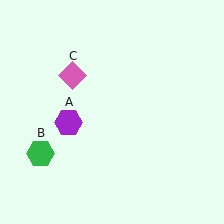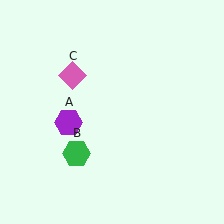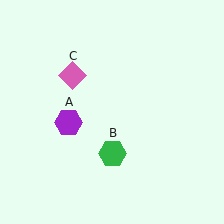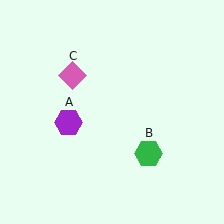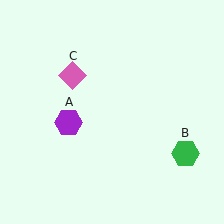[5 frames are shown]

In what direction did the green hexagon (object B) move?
The green hexagon (object B) moved right.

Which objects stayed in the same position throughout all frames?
Purple hexagon (object A) and pink diamond (object C) remained stationary.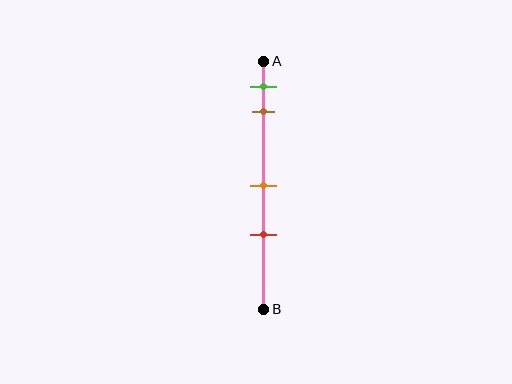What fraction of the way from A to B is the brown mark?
The brown mark is approximately 20% (0.2) of the way from A to B.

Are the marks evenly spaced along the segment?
No, the marks are not evenly spaced.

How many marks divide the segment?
There are 4 marks dividing the segment.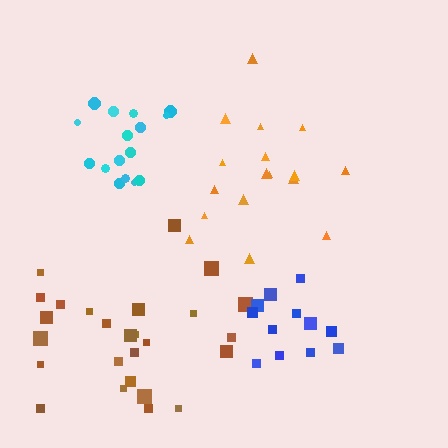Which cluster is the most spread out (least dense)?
Brown.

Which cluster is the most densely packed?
Cyan.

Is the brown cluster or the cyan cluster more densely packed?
Cyan.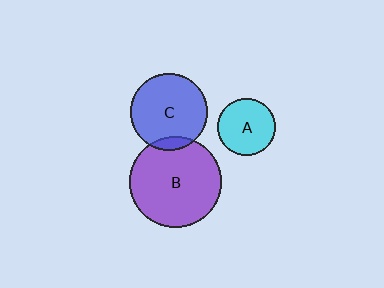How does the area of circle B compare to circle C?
Approximately 1.4 times.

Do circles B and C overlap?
Yes.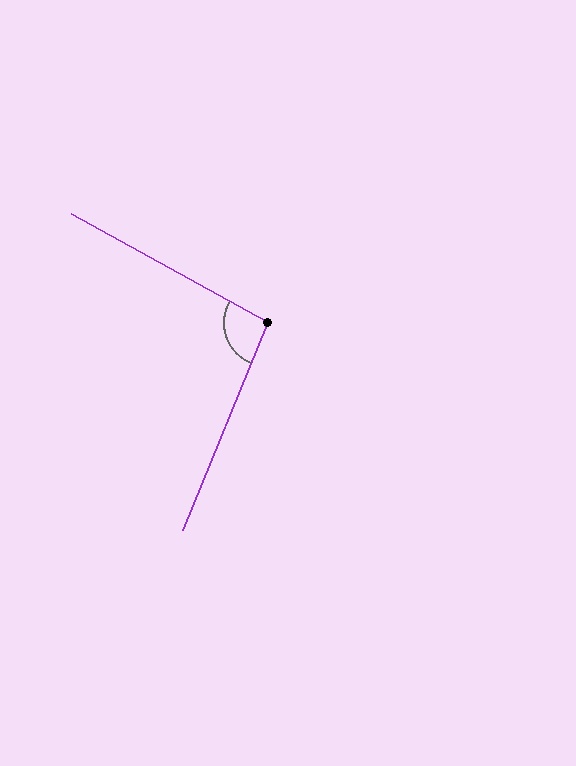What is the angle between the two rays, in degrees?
Approximately 97 degrees.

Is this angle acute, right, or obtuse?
It is obtuse.